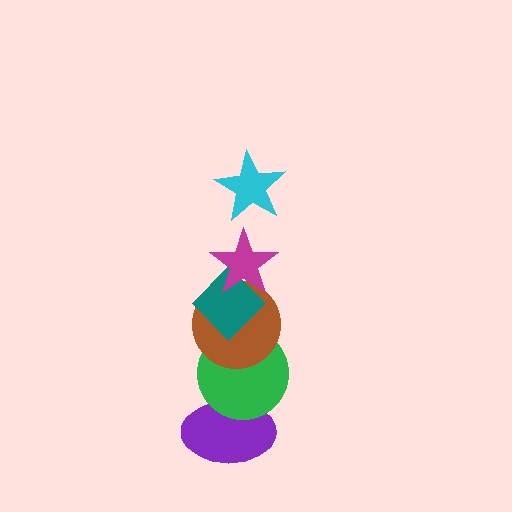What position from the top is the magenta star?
The magenta star is 2nd from the top.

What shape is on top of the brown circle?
The teal diamond is on top of the brown circle.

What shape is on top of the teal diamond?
The magenta star is on top of the teal diamond.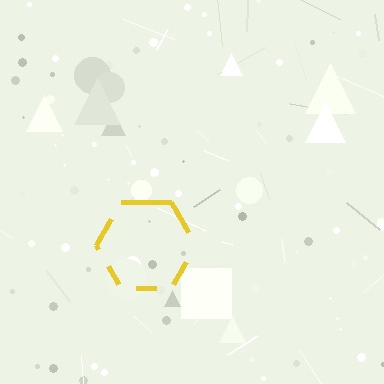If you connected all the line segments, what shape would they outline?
They would outline a hexagon.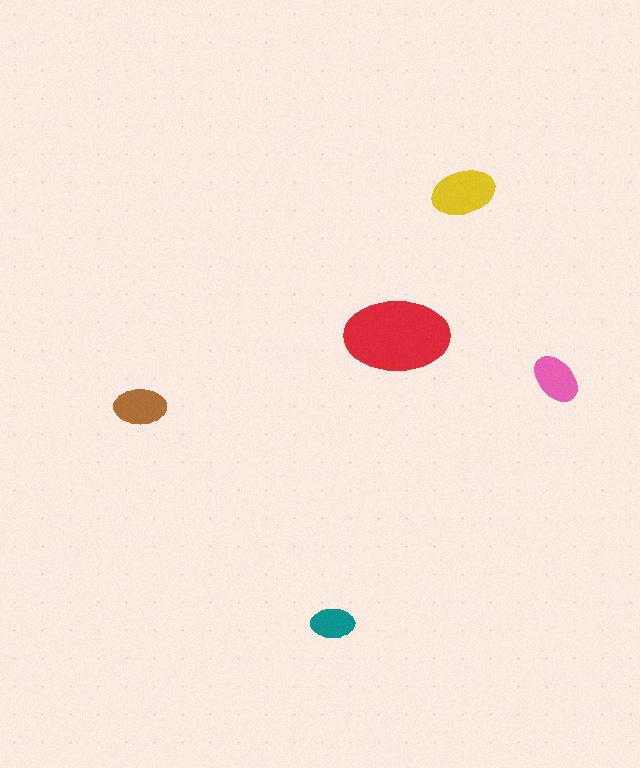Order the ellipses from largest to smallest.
the red one, the yellow one, the brown one, the pink one, the teal one.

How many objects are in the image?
There are 5 objects in the image.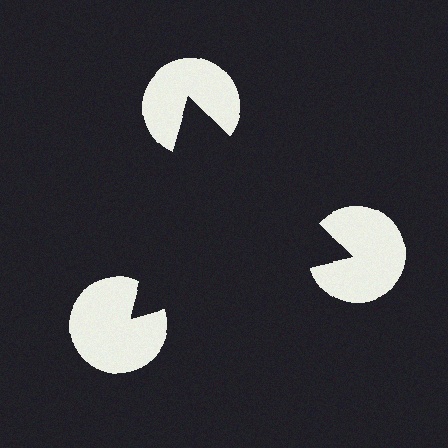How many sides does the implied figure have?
3 sides.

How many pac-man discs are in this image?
There are 3 — one at each vertex of the illusory triangle.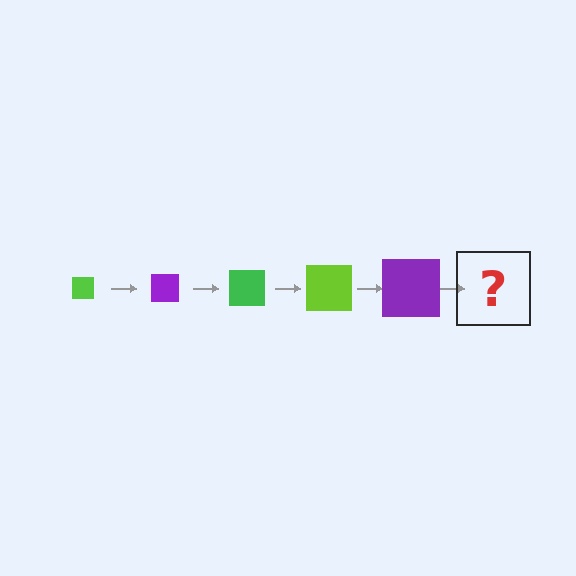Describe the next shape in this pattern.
It should be a green square, larger than the previous one.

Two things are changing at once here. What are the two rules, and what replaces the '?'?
The two rules are that the square grows larger each step and the color cycles through lime, purple, and green. The '?' should be a green square, larger than the previous one.